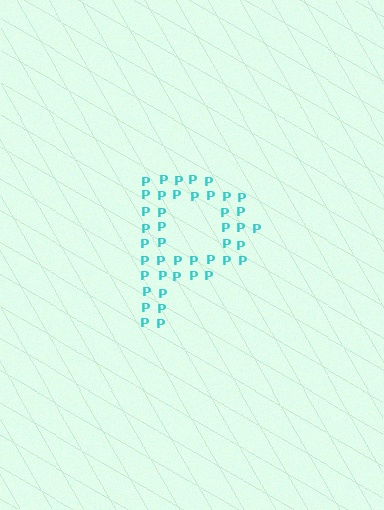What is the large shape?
The large shape is the letter P.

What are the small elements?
The small elements are letter P's.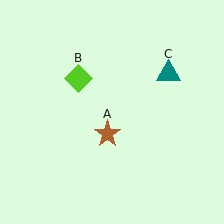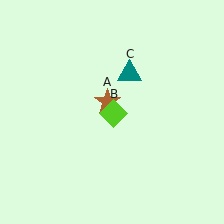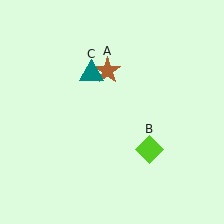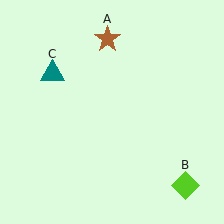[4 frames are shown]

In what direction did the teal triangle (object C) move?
The teal triangle (object C) moved left.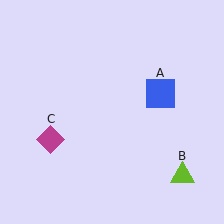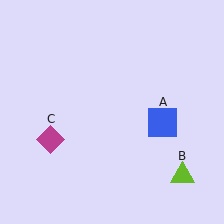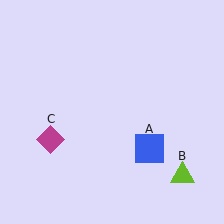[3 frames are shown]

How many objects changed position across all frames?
1 object changed position: blue square (object A).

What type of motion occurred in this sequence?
The blue square (object A) rotated clockwise around the center of the scene.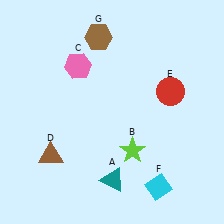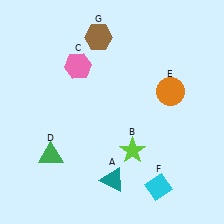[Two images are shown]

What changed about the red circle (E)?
In Image 1, E is red. In Image 2, it changed to orange.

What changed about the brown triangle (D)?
In Image 1, D is brown. In Image 2, it changed to green.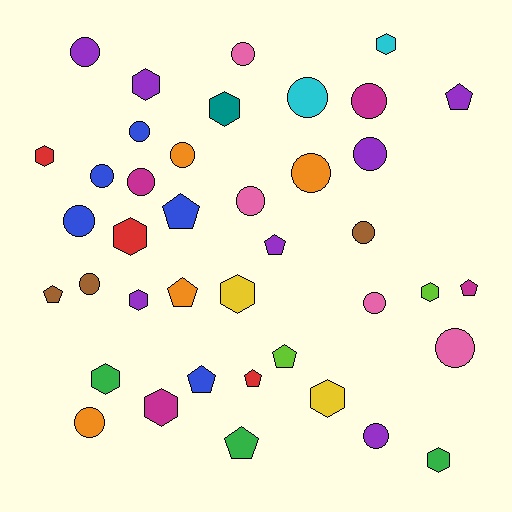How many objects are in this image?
There are 40 objects.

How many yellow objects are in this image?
There are 2 yellow objects.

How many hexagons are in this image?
There are 12 hexagons.